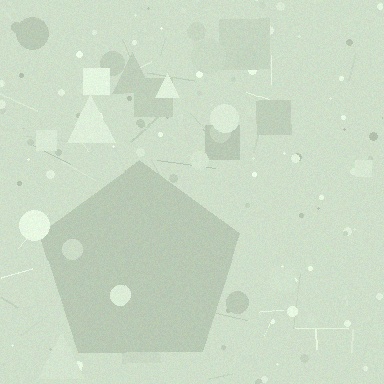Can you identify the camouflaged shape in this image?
The camouflaged shape is a pentagon.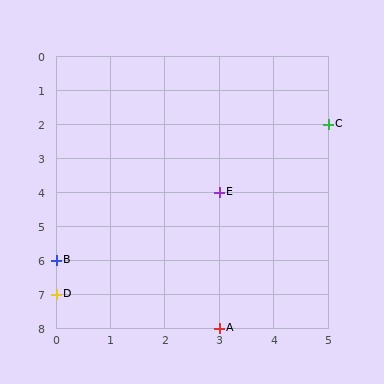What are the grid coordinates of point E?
Point E is at grid coordinates (3, 4).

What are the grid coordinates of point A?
Point A is at grid coordinates (3, 8).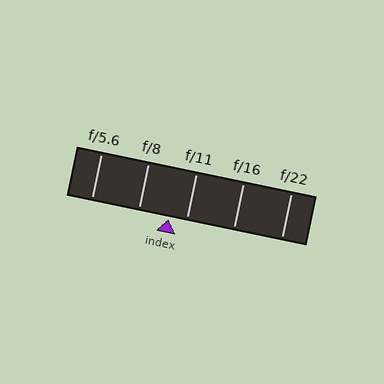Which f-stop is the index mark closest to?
The index mark is closest to f/11.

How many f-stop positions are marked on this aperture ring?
There are 5 f-stop positions marked.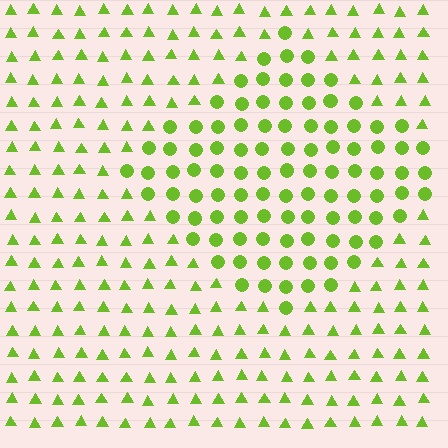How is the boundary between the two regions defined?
The boundary is defined by a change in element shape: circles inside vs. triangles outside. All elements share the same color and spacing.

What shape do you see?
I see a diamond.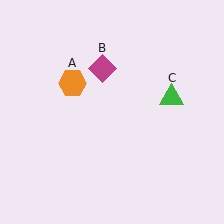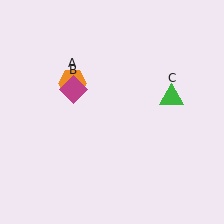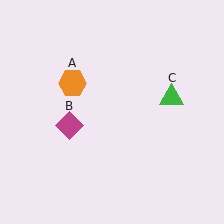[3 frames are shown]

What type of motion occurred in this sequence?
The magenta diamond (object B) rotated counterclockwise around the center of the scene.